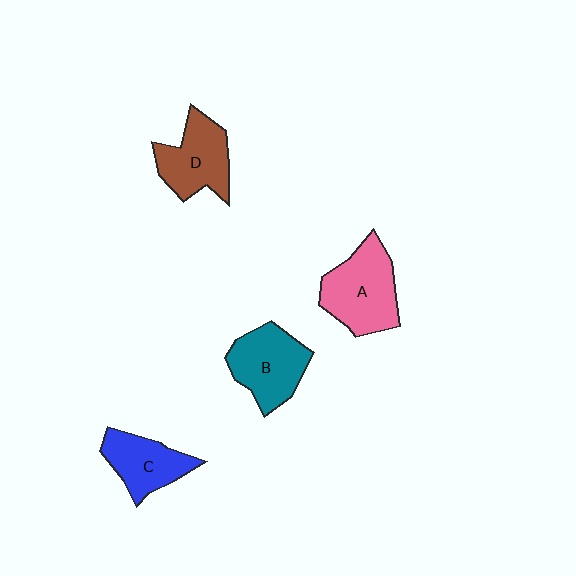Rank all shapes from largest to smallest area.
From largest to smallest: A (pink), B (teal), D (brown), C (blue).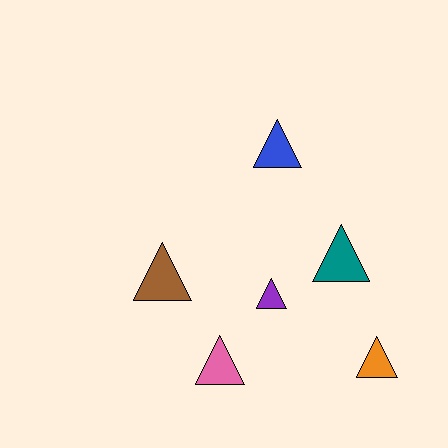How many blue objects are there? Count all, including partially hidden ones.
There is 1 blue object.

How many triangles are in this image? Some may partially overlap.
There are 6 triangles.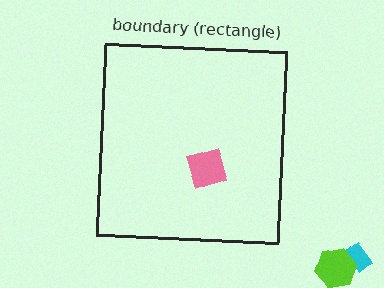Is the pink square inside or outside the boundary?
Inside.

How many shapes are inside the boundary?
1 inside, 2 outside.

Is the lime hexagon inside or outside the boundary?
Outside.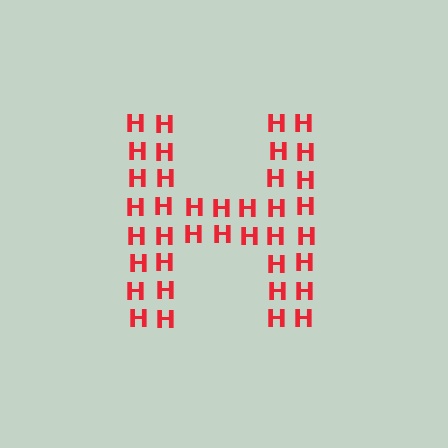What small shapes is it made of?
It is made of small letter H's.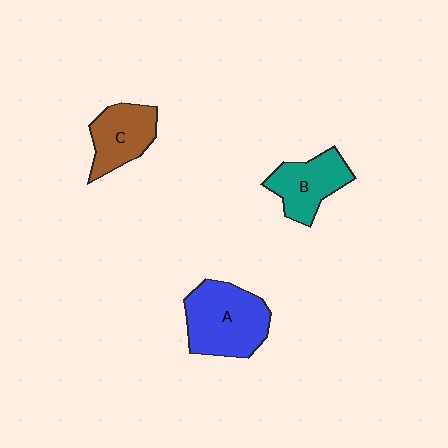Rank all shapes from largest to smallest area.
From largest to smallest: A (blue), B (teal), C (brown).